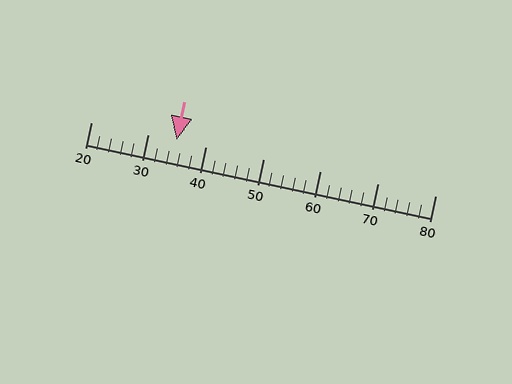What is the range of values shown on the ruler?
The ruler shows values from 20 to 80.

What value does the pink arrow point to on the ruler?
The pink arrow points to approximately 35.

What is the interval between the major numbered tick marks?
The major tick marks are spaced 10 units apart.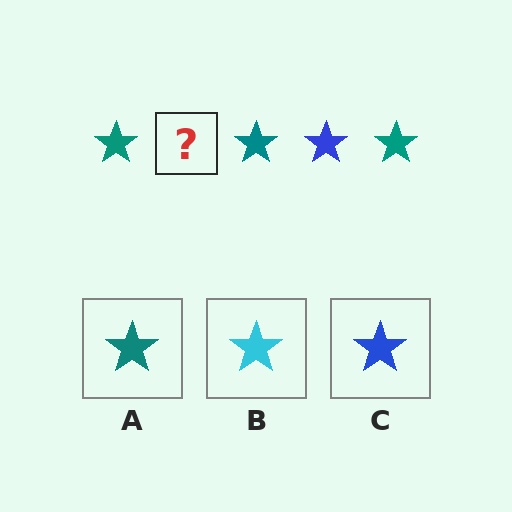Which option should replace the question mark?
Option C.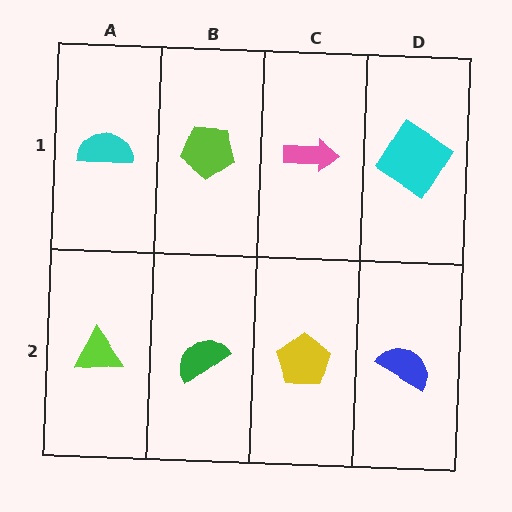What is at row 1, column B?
A lime pentagon.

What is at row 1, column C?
A pink arrow.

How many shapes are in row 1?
4 shapes.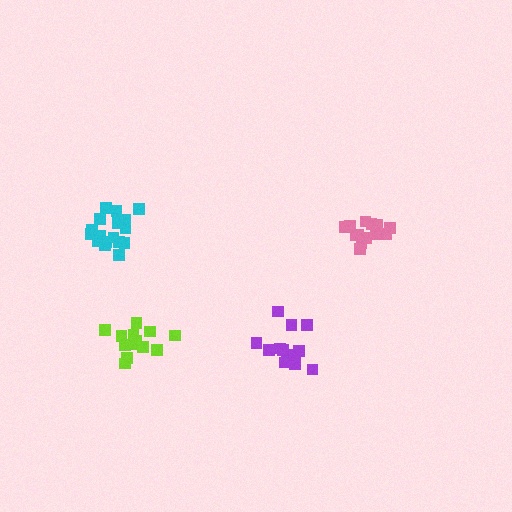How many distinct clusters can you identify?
There are 4 distinct clusters.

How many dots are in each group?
Group 1: 13 dots, Group 2: 15 dots, Group 3: 13 dots, Group 4: 18 dots (59 total).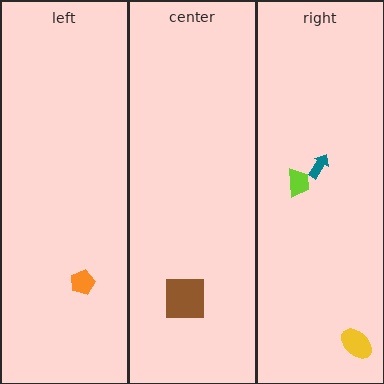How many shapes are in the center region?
1.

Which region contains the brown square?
The center region.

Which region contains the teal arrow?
The right region.